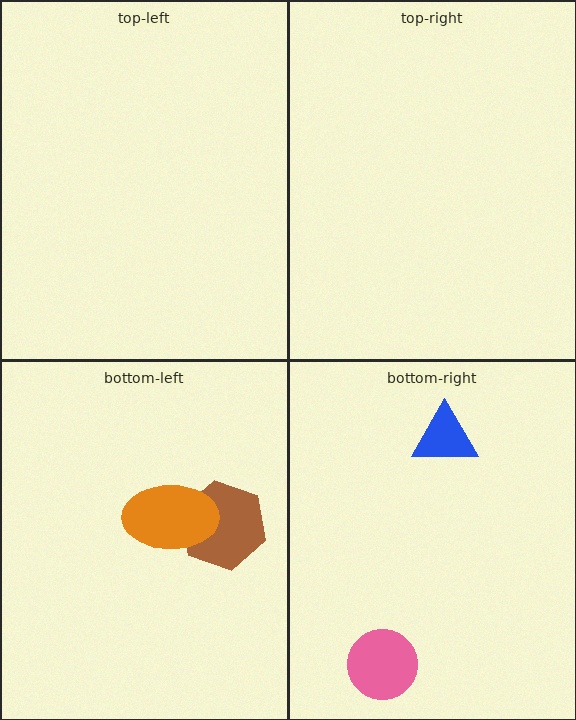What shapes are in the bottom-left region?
The brown hexagon, the orange ellipse.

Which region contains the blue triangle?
The bottom-right region.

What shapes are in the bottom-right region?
The pink circle, the blue triangle.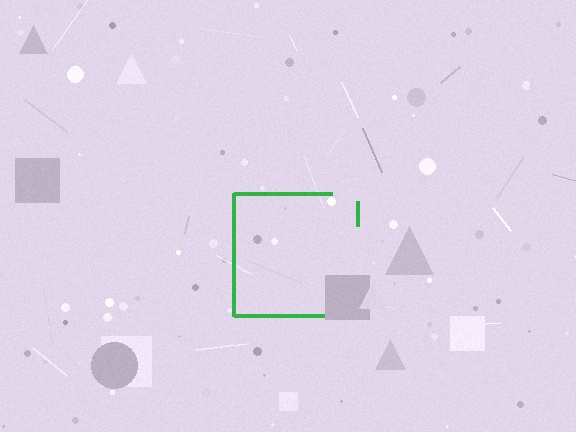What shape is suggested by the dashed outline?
The dashed outline suggests a square.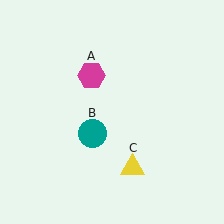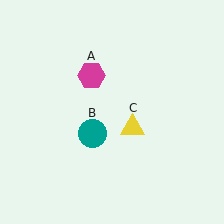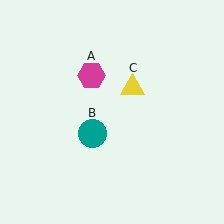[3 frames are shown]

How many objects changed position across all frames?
1 object changed position: yellow triangle (object C).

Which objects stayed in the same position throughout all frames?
Magenta hexagon (object A) and teal circle (object B) remained stationary.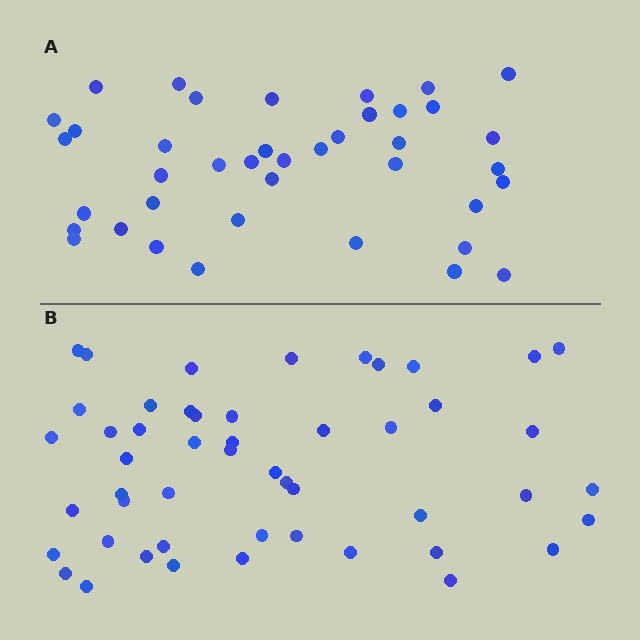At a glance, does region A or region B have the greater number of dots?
Region B (the bottom region) has more dots.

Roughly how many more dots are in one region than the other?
Region B has roughly 10 or so more dots than region A.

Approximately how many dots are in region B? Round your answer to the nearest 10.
About 50 dots.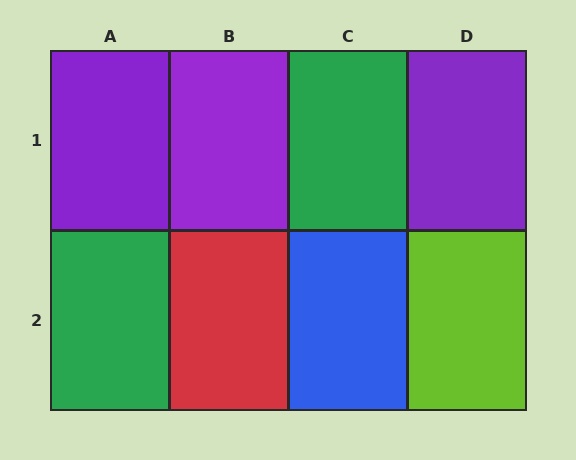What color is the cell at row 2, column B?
Red.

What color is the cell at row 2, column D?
Lime.